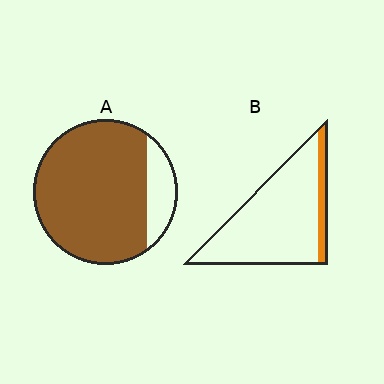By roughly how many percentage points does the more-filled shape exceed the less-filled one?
By roughly 70 percentage points (A over B).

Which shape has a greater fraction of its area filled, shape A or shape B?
Shape A.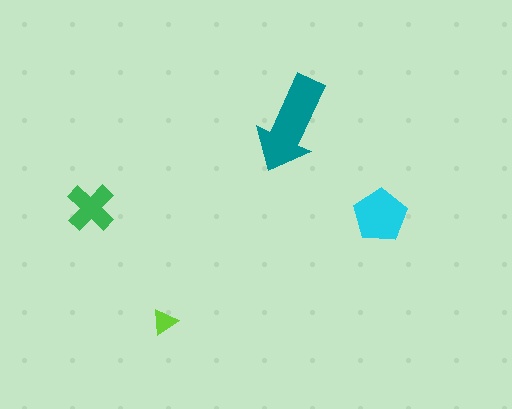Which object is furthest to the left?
The green cross is leftmost.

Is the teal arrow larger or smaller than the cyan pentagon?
Larger.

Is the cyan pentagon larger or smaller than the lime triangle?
Larger.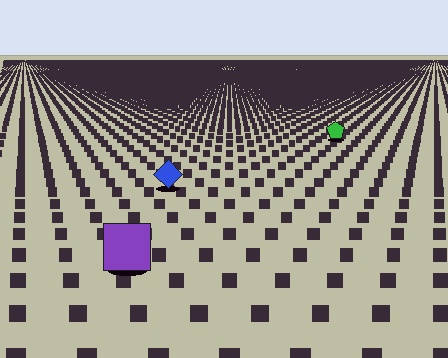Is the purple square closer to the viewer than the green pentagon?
Yes. The purple square is closer — you can tell from the texture gradient: the ground texture is coarser near it.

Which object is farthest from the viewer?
The green pentagon is farthest from the viewer. It appears smaller and the ground texture around it is denser.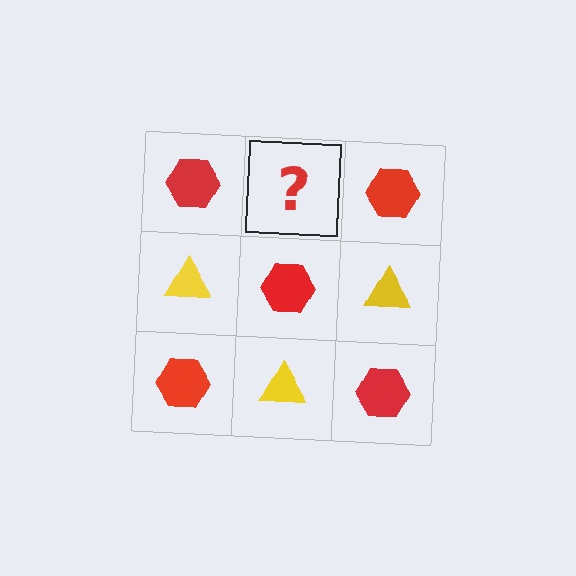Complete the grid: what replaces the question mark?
The question mark should be replaced with a yellow triangle.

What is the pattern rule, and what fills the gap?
The rule is that it alternates red hexagon and yellow triangle in a checkerboard pattern. The gap should be filled with a yellow triangle.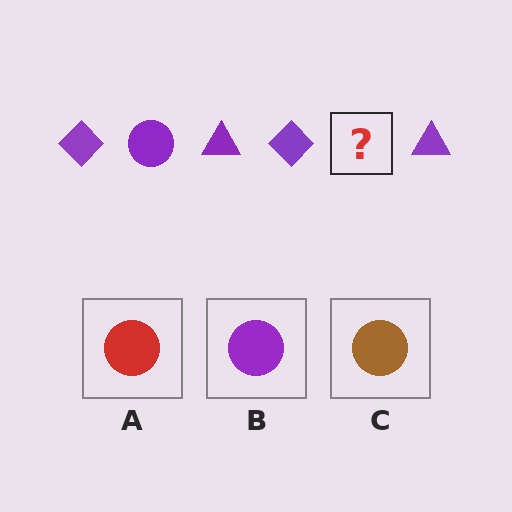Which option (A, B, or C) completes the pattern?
B.